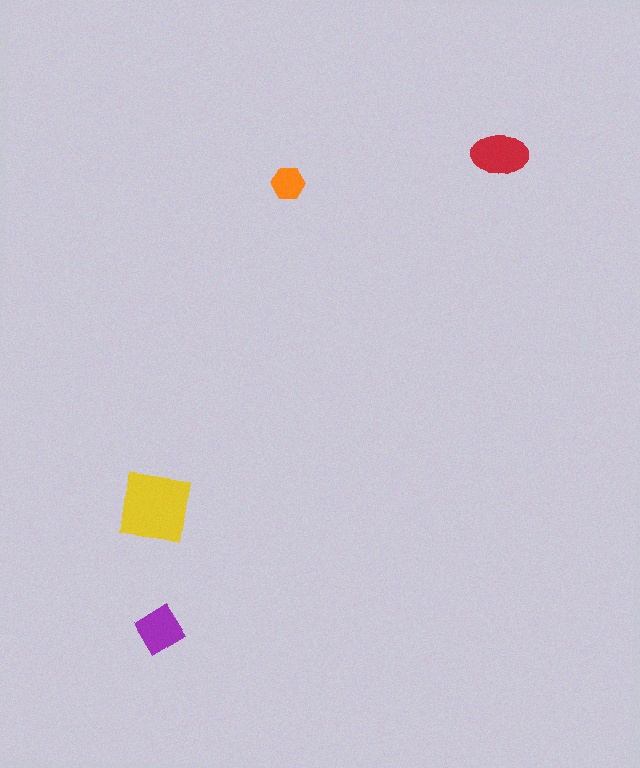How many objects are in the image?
There are 4 objects in the image.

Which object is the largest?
The yellow square.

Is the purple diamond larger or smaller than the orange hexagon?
Larger.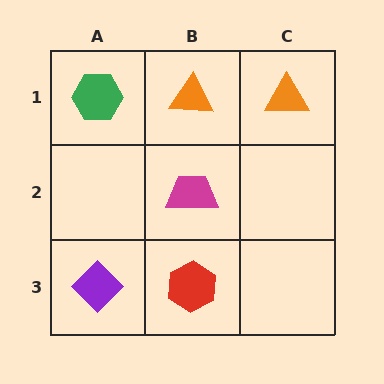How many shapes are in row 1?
3 shapes.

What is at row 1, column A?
A green hexagon.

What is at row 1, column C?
An orange triangle.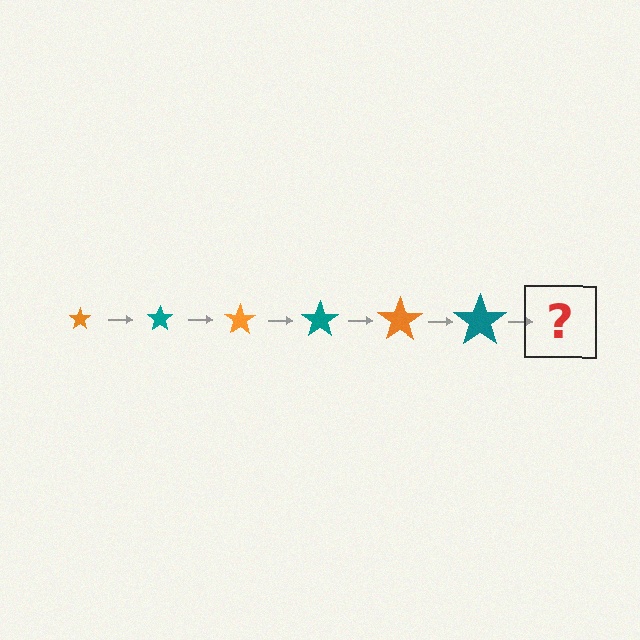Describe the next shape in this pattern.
It should be an orange star, larger than the previous one.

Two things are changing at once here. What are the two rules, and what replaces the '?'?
The two rules are that the star grows larger each step and the color cycles through orange and teal. The '?' should be an orange star, larger than the previous one.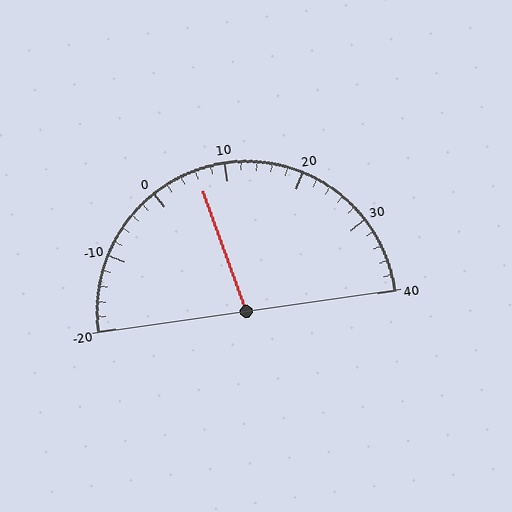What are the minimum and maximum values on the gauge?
The gauge ranges from -20 to 40.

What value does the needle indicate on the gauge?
The needle indicates approximately 6.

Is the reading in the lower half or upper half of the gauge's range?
The reading is in the lower half of the range (-20 to 40).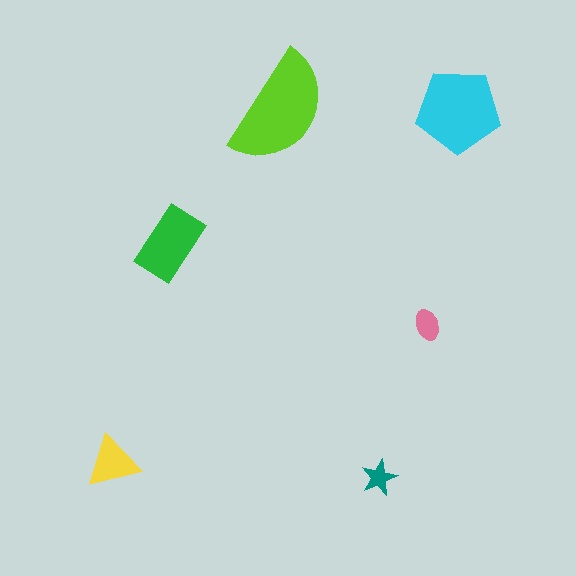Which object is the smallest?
The teal star.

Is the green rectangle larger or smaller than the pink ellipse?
Larger.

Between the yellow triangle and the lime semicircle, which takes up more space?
The lime semicircle.